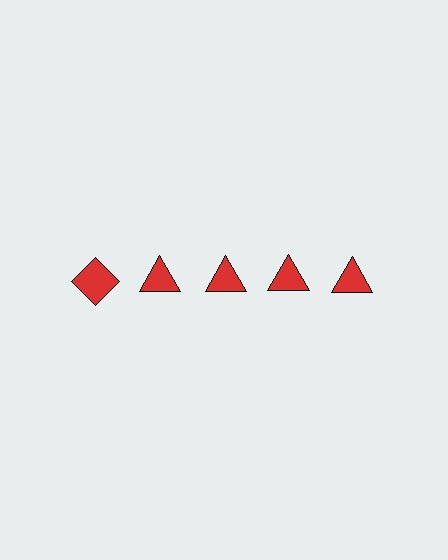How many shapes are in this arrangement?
There are 5 shapes arranged in a grid pattern.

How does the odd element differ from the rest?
It has a different shape: diamond instead of triangle.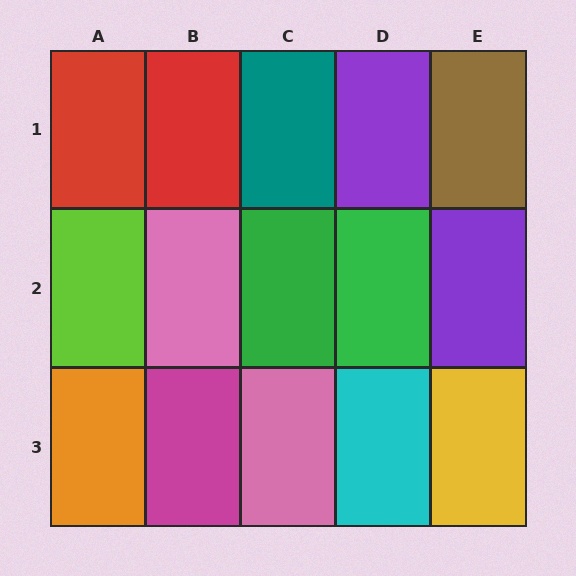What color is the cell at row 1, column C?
Teal.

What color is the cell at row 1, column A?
Red.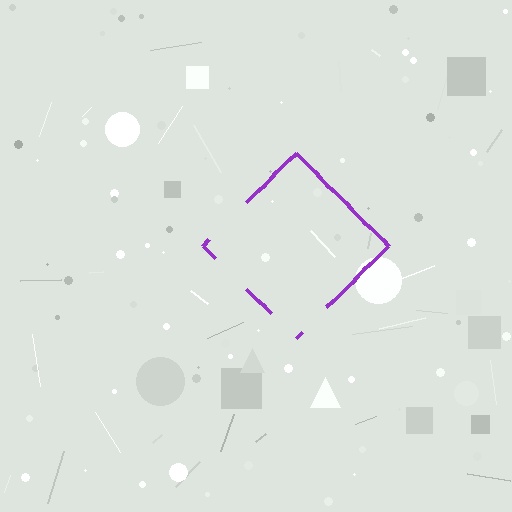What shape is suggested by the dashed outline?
The dashed outline suggests a diamond.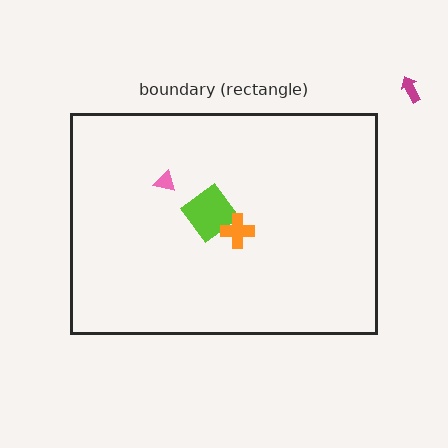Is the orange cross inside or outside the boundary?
Inside.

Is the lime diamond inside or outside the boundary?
Inside.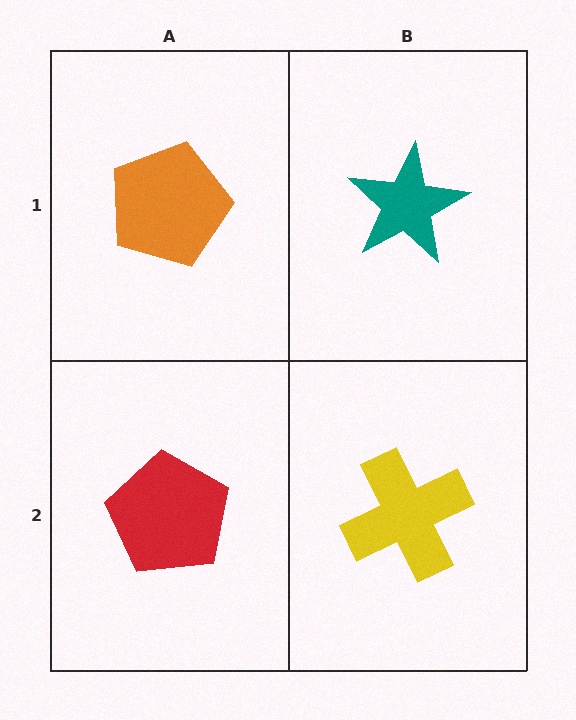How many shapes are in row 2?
2 shapes.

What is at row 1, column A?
An orange pentagon.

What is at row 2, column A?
A red pentagon.